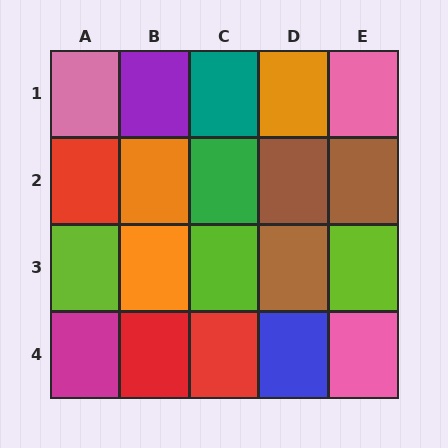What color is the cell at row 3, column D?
Brown.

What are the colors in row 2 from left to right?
Red, orange, green, brown, brown.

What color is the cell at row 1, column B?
Purple.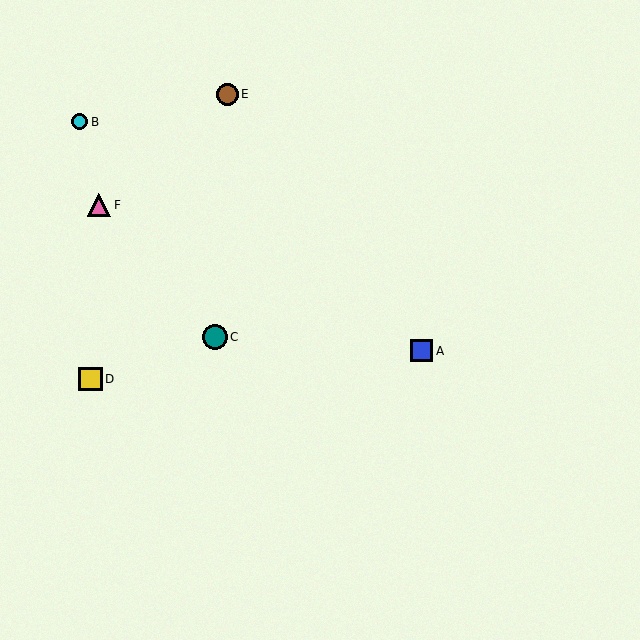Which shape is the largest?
The teal circle (labeled C) is the largest.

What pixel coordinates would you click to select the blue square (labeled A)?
Click at (422, 351) to select the blue square A.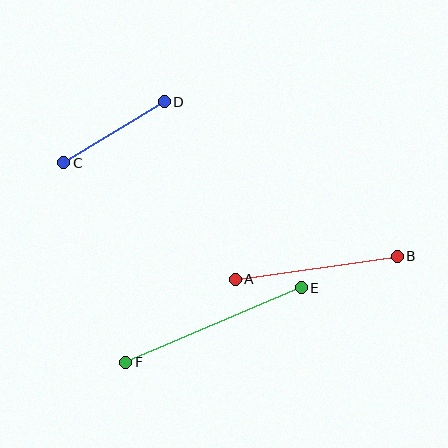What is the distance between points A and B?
The distance is approximately 164 pixels.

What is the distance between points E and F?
The distance is approximately 191 pixels.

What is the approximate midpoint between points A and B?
The midpoint is at approximately (316, 268) pixels.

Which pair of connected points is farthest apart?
Points E and F are farthest apart.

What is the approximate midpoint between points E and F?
The midpoint is at approximately (213, 325) pixels.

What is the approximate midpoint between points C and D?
The midpoint is at approximately (114, 132) pixels.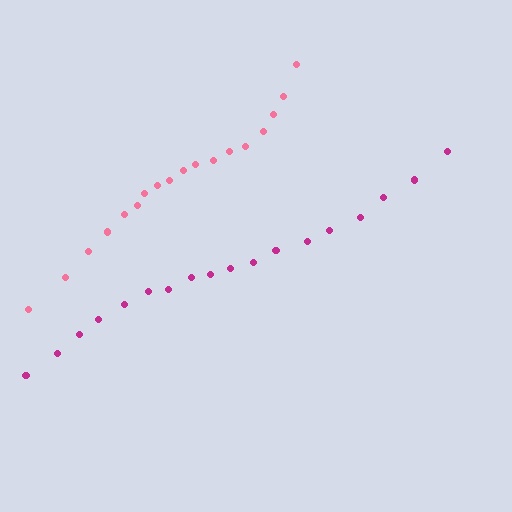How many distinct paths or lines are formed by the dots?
There are 2 distinct paths.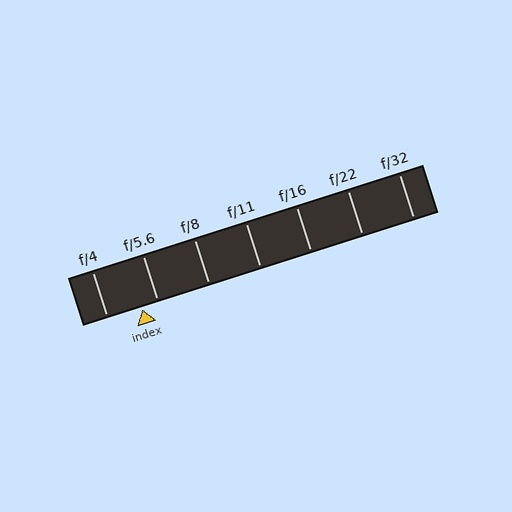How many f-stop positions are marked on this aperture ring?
There are 7 f-stop positions marked.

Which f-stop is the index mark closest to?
The index mark is closest to f/5.6.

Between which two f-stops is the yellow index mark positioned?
The index mark is between f/4 and f/5.6.